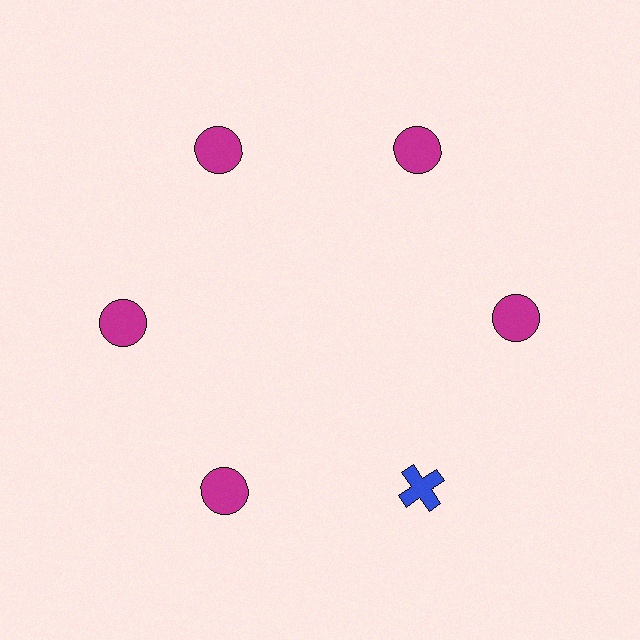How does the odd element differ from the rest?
It differs in both color (blue instead of magenta) and shape (cross instead of circle).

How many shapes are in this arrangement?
There are 6 shapes arranged in a ring pattern.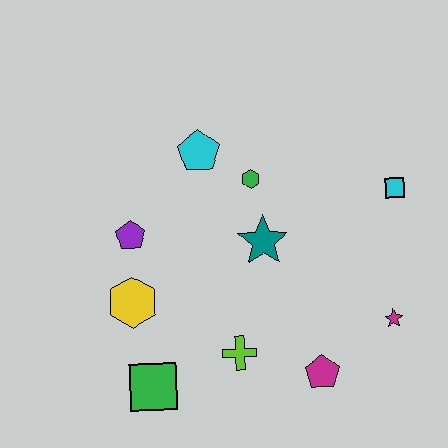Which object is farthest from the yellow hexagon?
The cyan square is farthest from the yellow hexagon.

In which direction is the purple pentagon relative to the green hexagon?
The purple pentagon is to the left of the green hexagon.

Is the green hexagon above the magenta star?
Yes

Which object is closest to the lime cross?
The magenta pentagon is closest to the lime cross.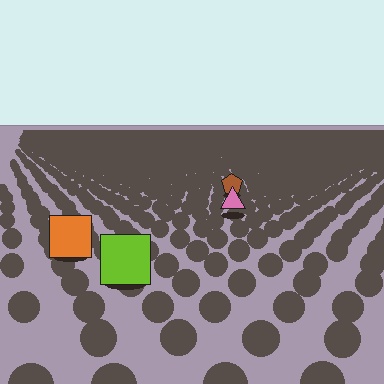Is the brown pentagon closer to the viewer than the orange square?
No. The orange square is closer — you can tell from the texture gradient: the ground texture is coarser near it.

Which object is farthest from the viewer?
The brown pentagon is farthest from the viewer. It appears smaller and the ground texture around it is denser.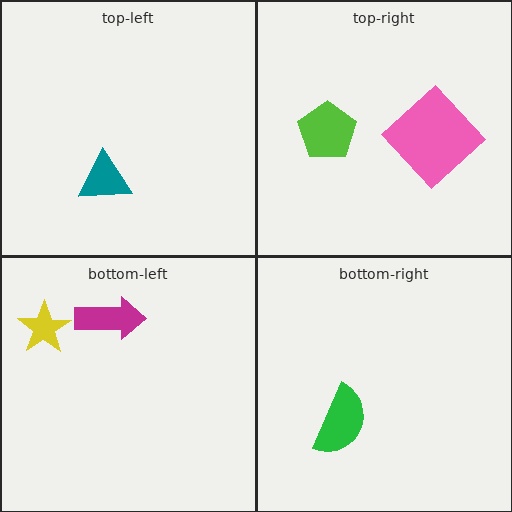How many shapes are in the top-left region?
1.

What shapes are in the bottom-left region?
The yellow star, the magenta arrow.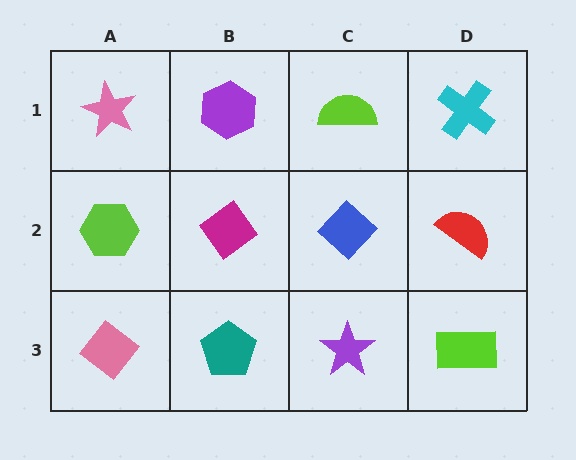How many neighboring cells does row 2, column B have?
4.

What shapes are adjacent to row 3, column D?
A red semicircle (row 2, column D), a purple star (row 3, column C).